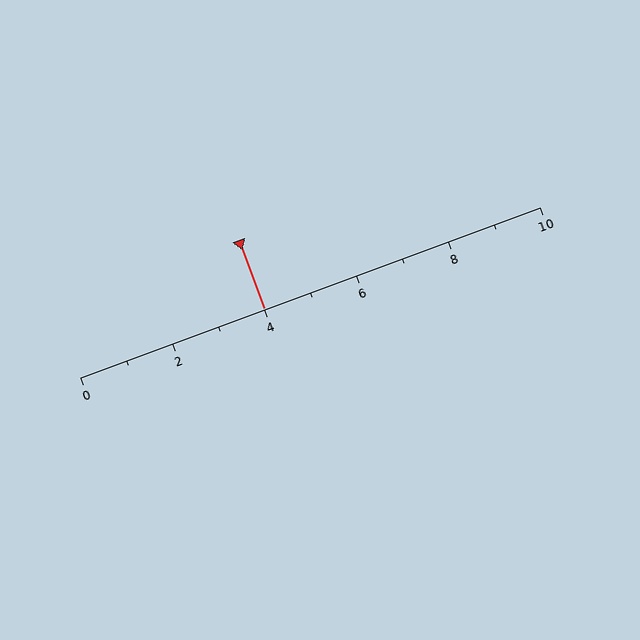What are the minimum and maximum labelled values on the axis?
The axis runs from 0 to 10.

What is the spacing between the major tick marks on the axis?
The major ticks are spaced 2 apart.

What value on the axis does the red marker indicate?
The marker indicates approximately 4.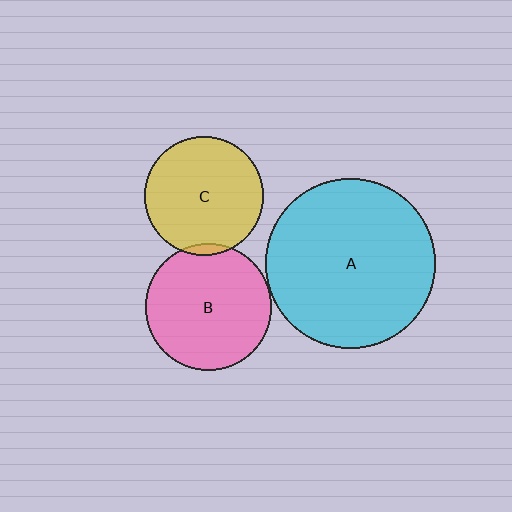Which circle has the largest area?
Circle A (cyan).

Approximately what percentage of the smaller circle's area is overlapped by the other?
Approximately 5%.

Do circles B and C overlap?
Yes.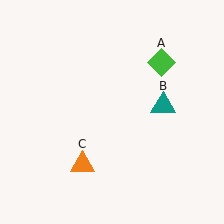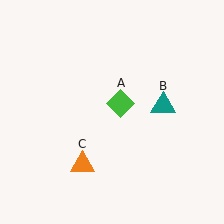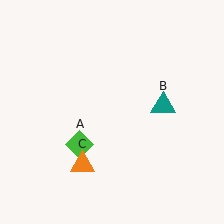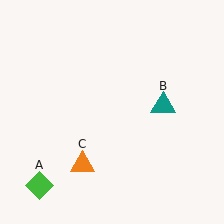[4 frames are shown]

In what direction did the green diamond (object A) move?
The green diamond (object A) moved down and to the left.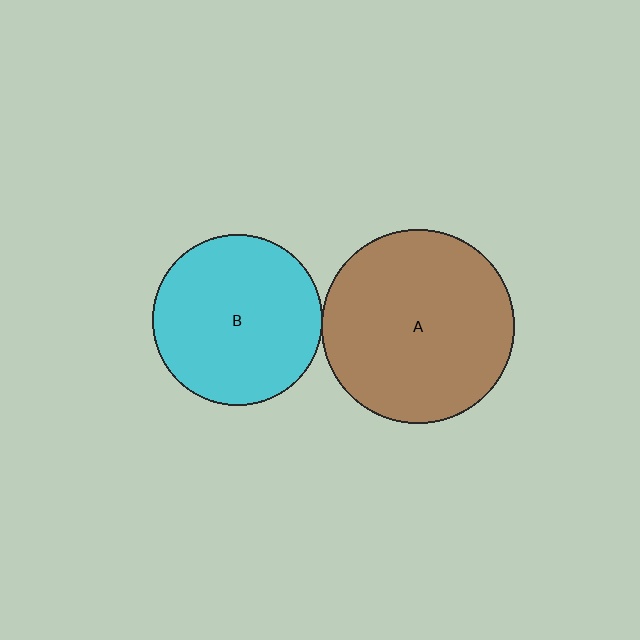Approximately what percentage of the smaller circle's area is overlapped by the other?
Approximately 5%.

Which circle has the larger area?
Circle A (brown).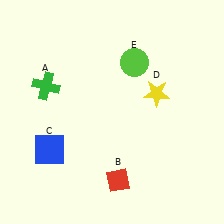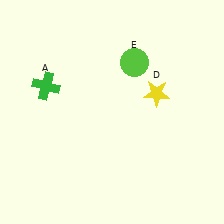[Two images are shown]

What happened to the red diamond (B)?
The red diamond (B) was removed in Image 2. It was in the bottom-right area of Image 1.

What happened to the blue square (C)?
The blue square (C) was removed in Image 2. It was in the bottom-left area of Image 1.